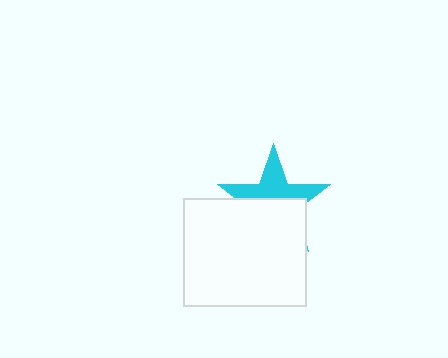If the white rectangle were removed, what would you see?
You would see the complete cyan star.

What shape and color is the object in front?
The object in front is a white rectangle.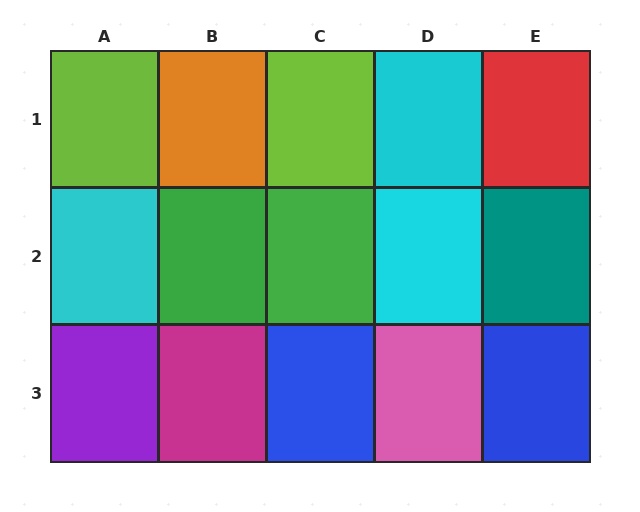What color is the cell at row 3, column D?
Pink.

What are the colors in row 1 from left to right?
Lime, orange, lime, cyan, red.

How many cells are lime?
2 cells are lime.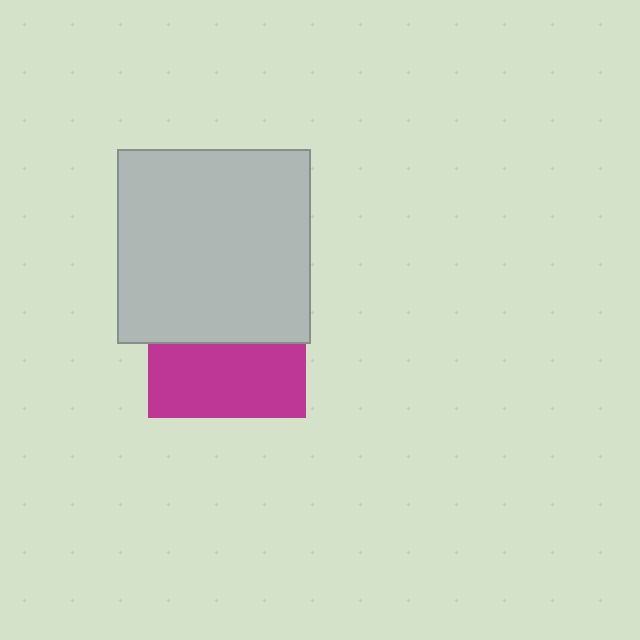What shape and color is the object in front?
The object in front is a light gray rectangle.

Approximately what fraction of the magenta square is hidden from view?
Roughly 53% of the magenta square is hidden behind the light gray rectangle.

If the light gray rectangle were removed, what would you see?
You would see the complete magenta square.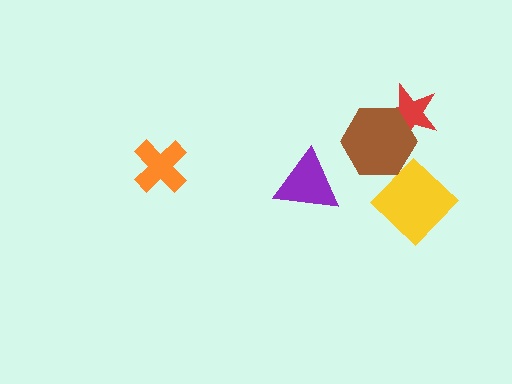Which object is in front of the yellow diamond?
The brown hexagon is in front of the yellow diamond.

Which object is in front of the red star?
The brown hexagon is in front of the red star.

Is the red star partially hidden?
Yes, it is partially covered by another shape.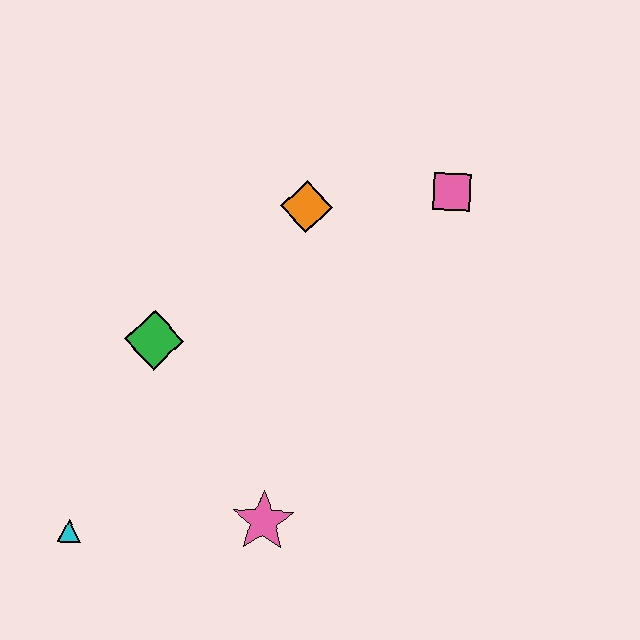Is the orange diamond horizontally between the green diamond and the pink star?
No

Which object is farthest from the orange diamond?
The cyan triangle is farthest from the orange diamond.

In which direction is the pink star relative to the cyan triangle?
The pink star is to the right of the cyan triangle.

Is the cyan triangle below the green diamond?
Yes